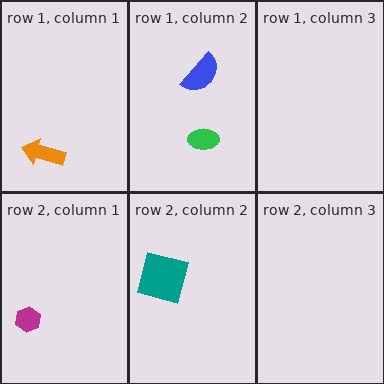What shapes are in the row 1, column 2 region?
The green ellipse, the blue semicircle.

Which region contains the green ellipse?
The row 1, column 2 region.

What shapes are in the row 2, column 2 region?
The teal square.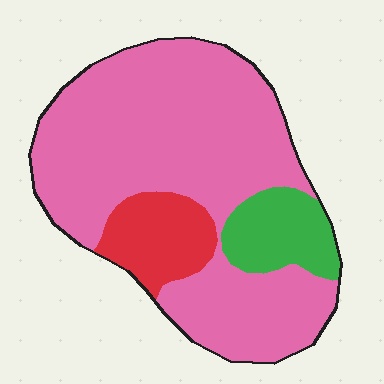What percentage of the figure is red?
Red takes up about one eighth (1/8) of the figure.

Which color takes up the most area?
Pink, at roughly 75%.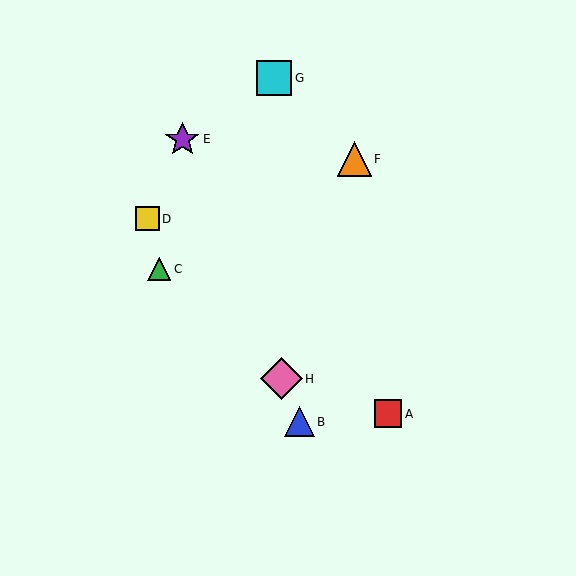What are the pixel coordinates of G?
Object G is at (274, 78).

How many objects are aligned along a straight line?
3 objects (B, E, H) are aligned along a straight line.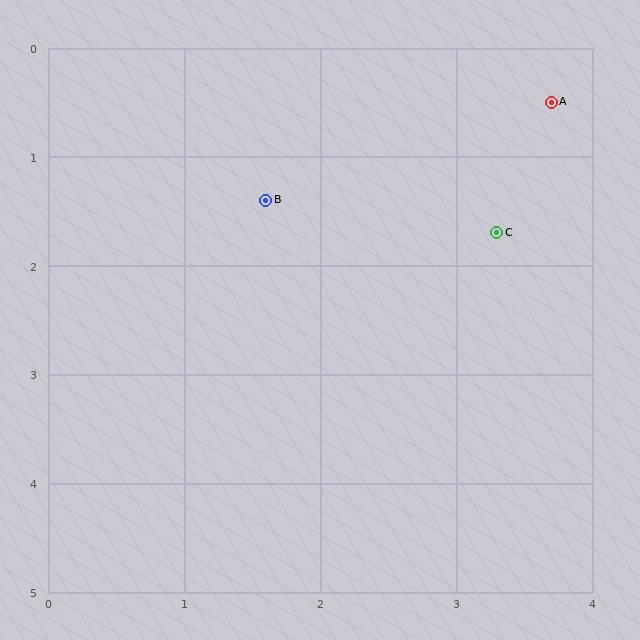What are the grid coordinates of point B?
Point B is at approximately (1.6, 1.4).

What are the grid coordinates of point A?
Point A is at approximately (3.7, 0.5).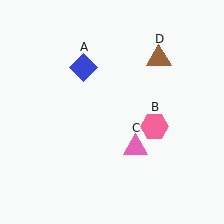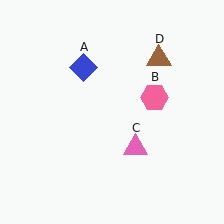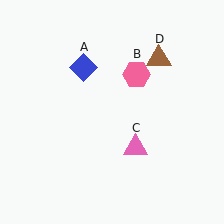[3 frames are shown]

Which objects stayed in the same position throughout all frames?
Blue diamond (object A) and pink triangle (object C) and brown triangle (object D) remained stationary.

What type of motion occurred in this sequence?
The pink hexagon (object B) rotated counterclockwise around the center of the scene.